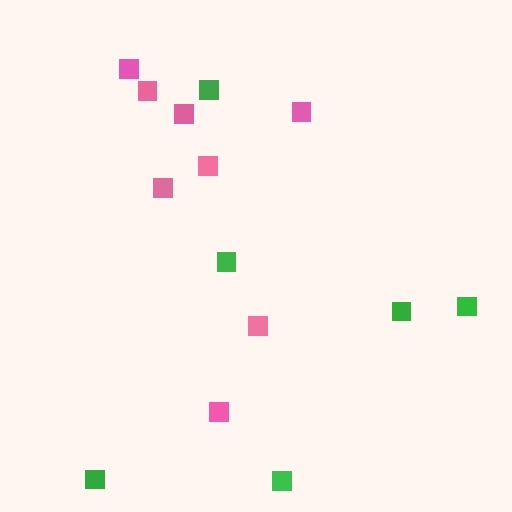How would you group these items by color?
There are 2 groups: one group of pink squares (8) and one group of green squares (6).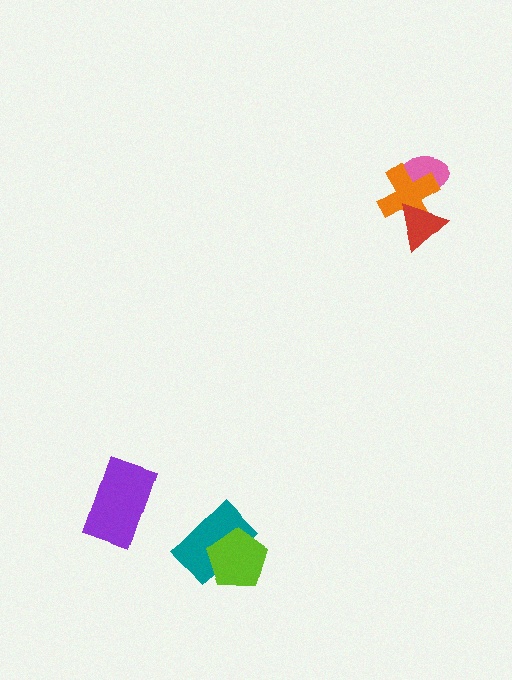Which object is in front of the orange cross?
The red triangle is in front of the orange cross.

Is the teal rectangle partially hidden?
Yes, it is partially covered by another shape.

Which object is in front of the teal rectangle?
The lime pentagon is in front of the teal rectangle.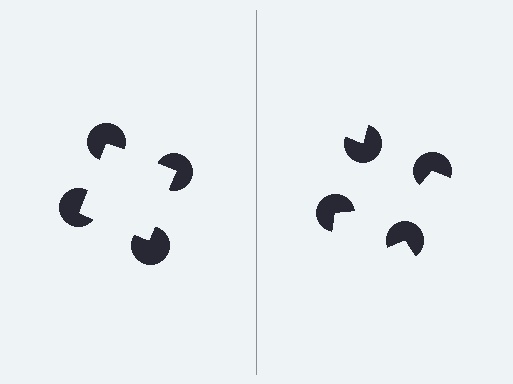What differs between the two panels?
The pac-man discs are positioned identically on both sides; only the wedge orientations differ. On the left they align to a square; on the right they are misaligned.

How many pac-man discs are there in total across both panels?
8 — 4 on each side.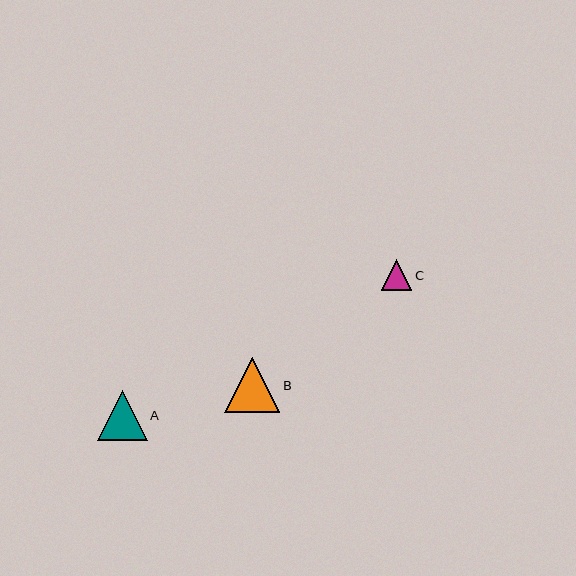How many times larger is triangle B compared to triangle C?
Triangle B is approximately 1.8 times the size of triangle C.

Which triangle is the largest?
Triangle B is the largest with a size of approximately 55 pixels.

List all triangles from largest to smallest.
From largest to smallest: B, A, C.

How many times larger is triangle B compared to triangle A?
Triangle B is approximately 1.1 times the size of triangle A.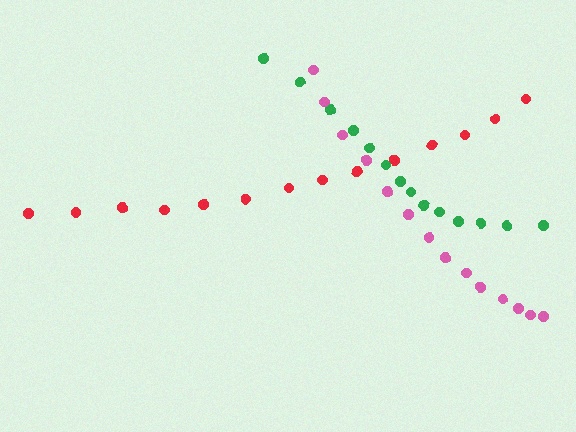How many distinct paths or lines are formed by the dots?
There are 3 distinct paths.